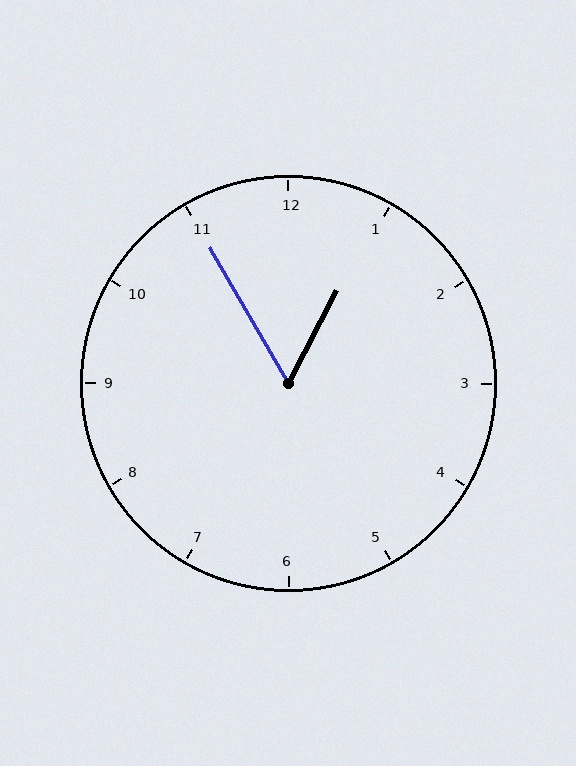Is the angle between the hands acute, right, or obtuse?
It is acute.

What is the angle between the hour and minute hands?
Approximately 58 degrees.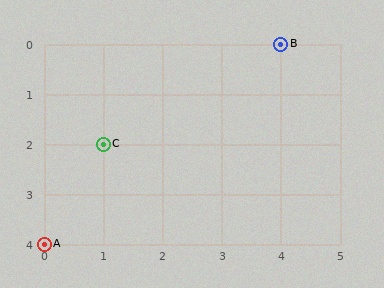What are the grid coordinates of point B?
Point B is at grid coordinates (4, 0).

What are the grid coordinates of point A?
Point A is at grid coordinates (0, 4).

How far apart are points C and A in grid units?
Points C and A are 1 column and 2 rows apart (about 2.2 grid units diagonally).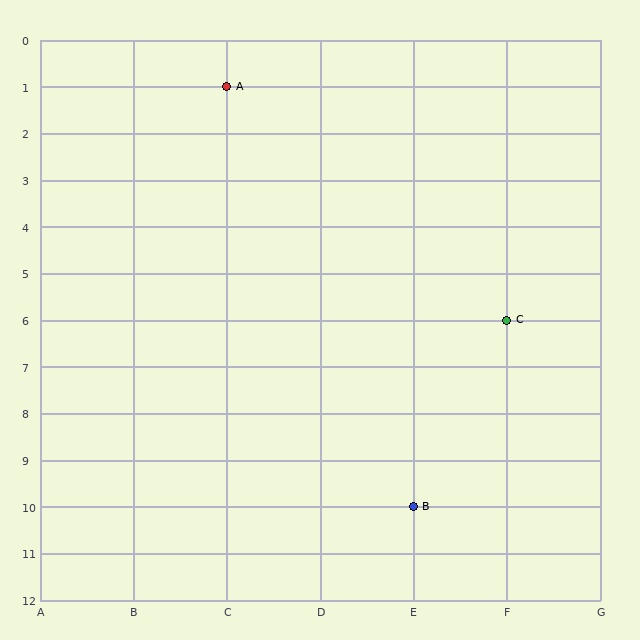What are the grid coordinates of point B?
Point B is at grid coordinates (E, 10).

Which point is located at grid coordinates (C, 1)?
Point A is at (C, 1).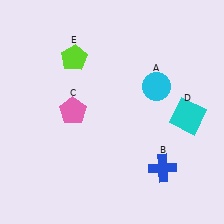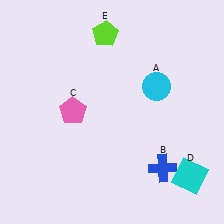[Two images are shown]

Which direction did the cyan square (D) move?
The cyan square (D) moved down.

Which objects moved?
The objects that moved are: the cyan square (D), the lime pentagon (E).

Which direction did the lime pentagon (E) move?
The lime pentagon (E) moved right.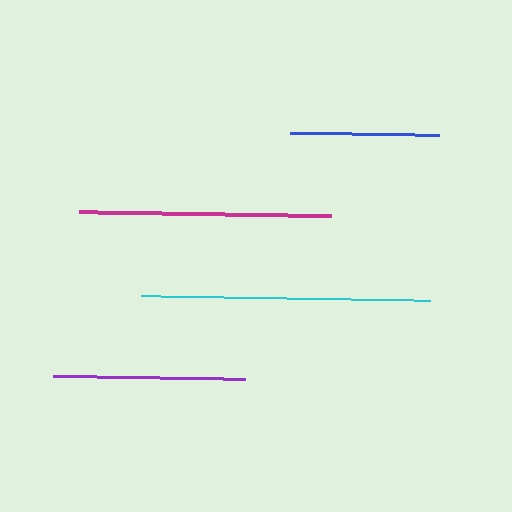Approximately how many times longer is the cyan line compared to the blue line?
The cyan line is approximately 1.9 times the length of the blue line.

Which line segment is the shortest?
The blue line is the shortest at approximately 148 pixels.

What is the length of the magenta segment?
The magenta segment is approximately 252 pixels long.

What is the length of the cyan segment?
The cyan segment is approximately 289 pixels long.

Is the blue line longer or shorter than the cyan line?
The cyan line is longer than the blue line.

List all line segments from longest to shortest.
From longest to shortest: cyan, magenta, purple, blue.